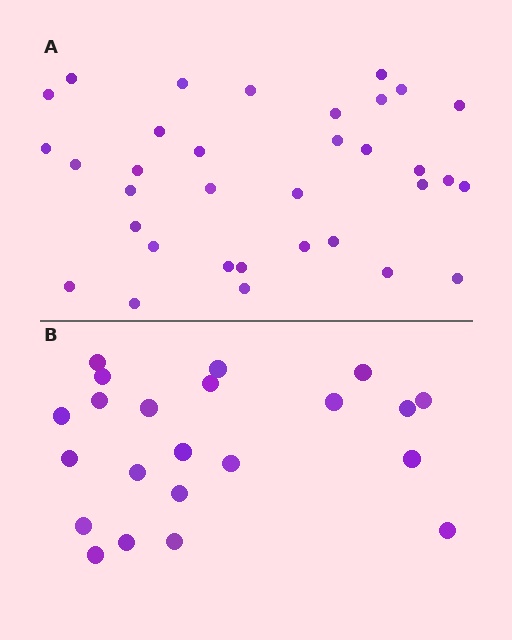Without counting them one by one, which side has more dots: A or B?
Region A (the top region) has more dots.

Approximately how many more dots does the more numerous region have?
Region A has roughly 12 or so more dots than region B.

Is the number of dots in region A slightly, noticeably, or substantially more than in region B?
Region A has substantially more. The ratio is roughly 1.5 to 1.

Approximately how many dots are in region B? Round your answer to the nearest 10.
About 20 dots. (The exact count is 22, which rounds to 20.)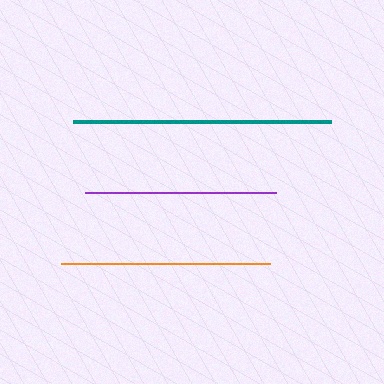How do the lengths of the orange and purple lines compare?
The orange and purple lines are approximately the same length.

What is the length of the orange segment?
The orange segment is approximately 209 pixels long.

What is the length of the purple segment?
The purple segment is approximately 191 pixels long.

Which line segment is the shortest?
The purple line is the shortest at approximately 191 pixels.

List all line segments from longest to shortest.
From longest to shortest: teal, orange, purple.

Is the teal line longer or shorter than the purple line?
The teal line is longer than the purple line.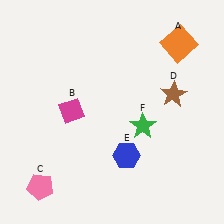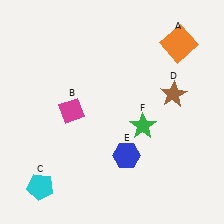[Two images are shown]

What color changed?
The pentagon (C) changed from pink in Image 1 to cyan in Image 2.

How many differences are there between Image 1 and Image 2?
There is 1 difference between the two images.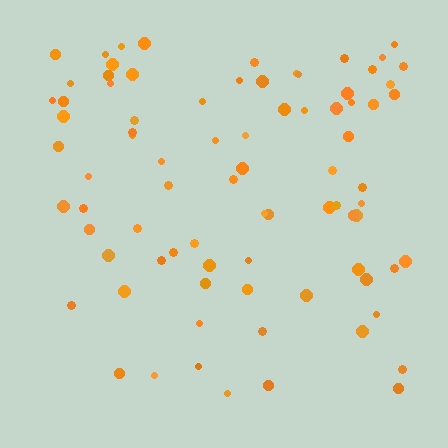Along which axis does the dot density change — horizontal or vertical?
Vertical.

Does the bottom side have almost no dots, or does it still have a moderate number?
Still a moderate number, just noticeably fewer than the top.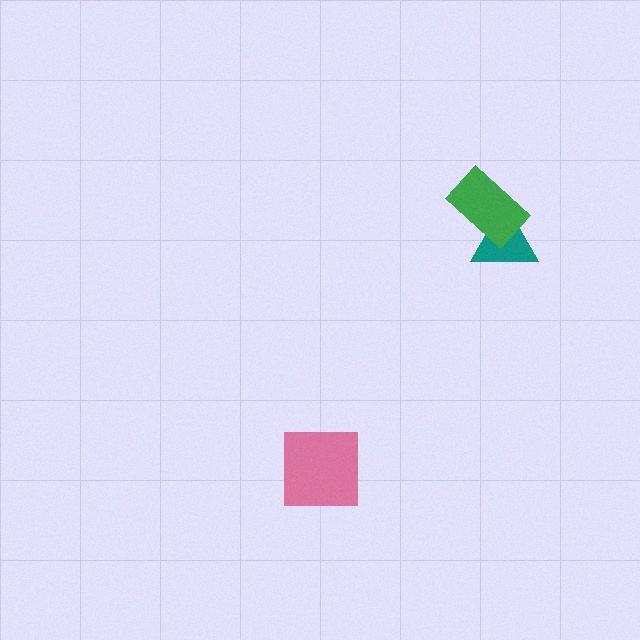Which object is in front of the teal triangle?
The green rectangle is in front of the teal triangle.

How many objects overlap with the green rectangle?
1 object overlaps with the green rectangle.